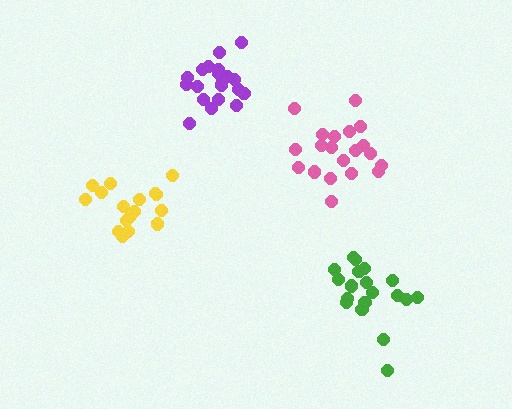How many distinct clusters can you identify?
There are 4 distinct clusters.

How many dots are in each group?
Group 1: 20 dots, Group 2: 20 dots, Group 3: 17 dots, Group 4: 19 dots (76 total).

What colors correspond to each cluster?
The clusters are colored: pink, purple, yellow, green.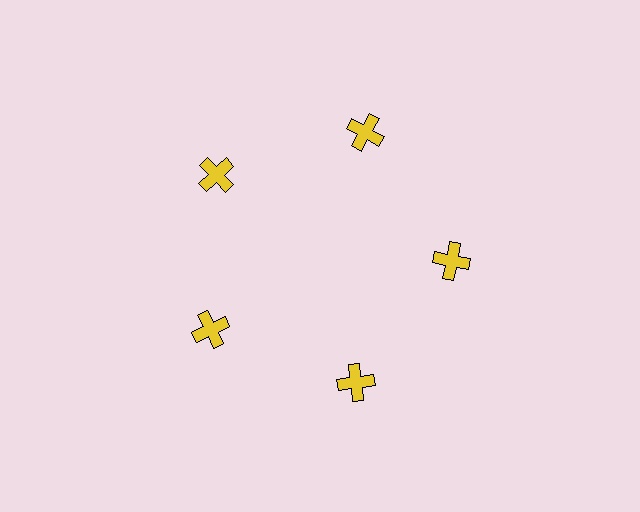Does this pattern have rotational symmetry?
Yes, this pattern has 5-fold rotational symmetry. It looks the same after rotating 72 degrees around the center.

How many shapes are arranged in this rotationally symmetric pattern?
There are 5 shapes, arranged in 5 groups of 1.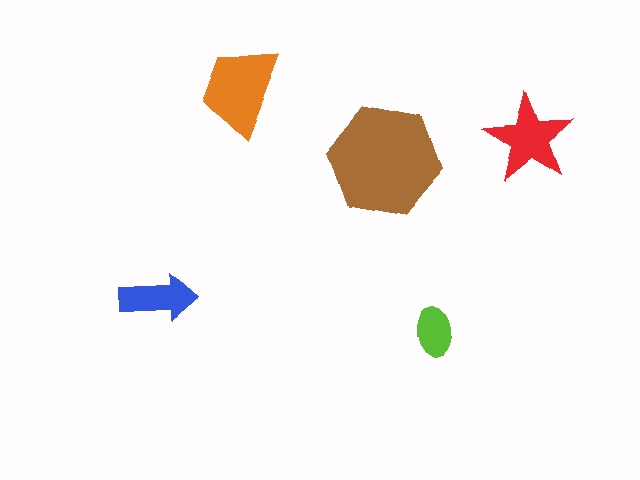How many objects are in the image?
There are 5 objects in the image.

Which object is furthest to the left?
The blue arrow is leftmost.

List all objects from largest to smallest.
The brown hexagon, the orange trapezoid, the red star, the blue arrow, the lime ellipse.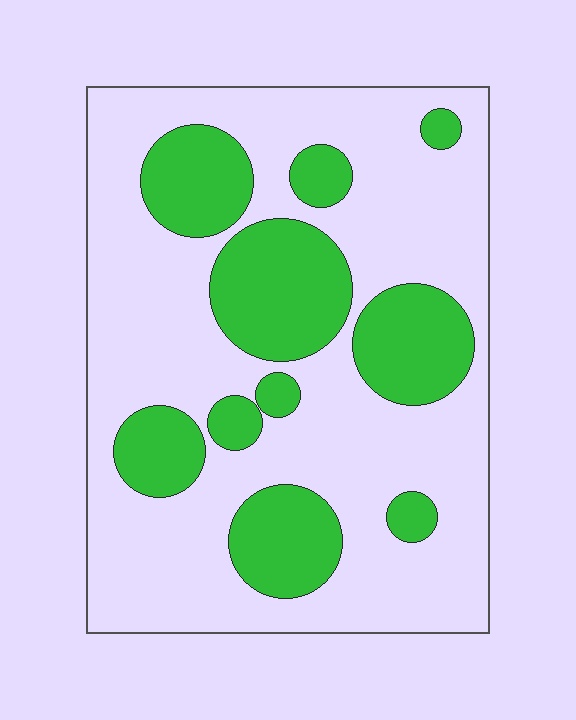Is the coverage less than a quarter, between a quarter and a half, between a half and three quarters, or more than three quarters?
Between a quarter and a half.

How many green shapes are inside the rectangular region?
10.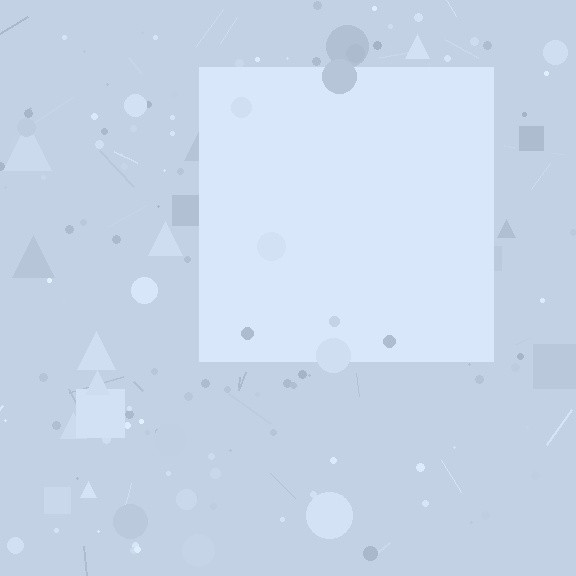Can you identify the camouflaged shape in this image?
The camouflaged shape is a square.